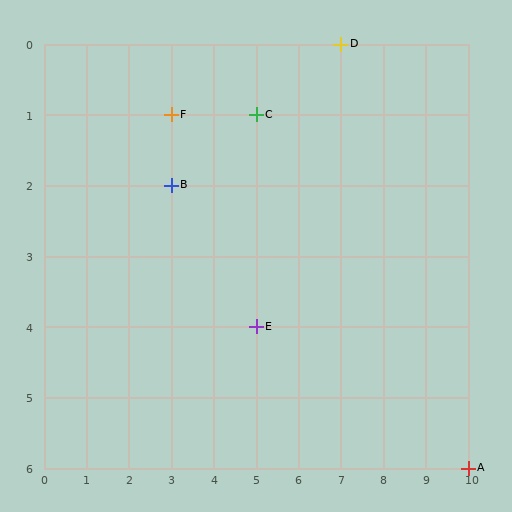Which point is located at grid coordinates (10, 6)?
Point A is at (10, 6).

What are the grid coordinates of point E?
Point E is at grid coordinates (5, 4).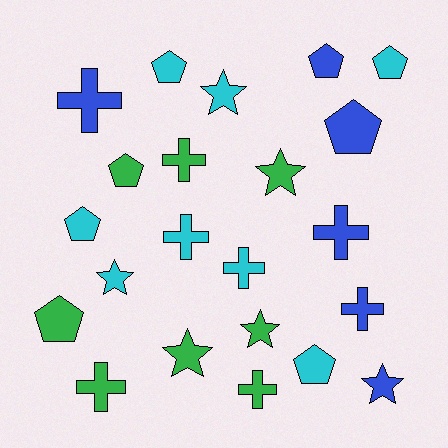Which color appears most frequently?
Cyan, with 8 objects.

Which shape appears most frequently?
Pentagon, with 8 objects.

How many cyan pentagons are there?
There are 4 cyan pentagons.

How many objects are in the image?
There are 22 objects.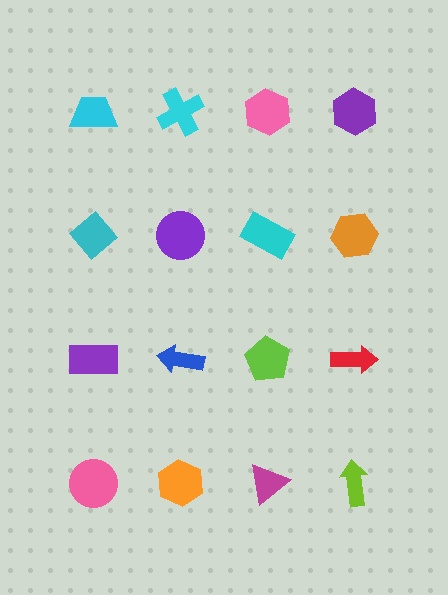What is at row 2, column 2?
A purple circle.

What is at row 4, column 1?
A pink circle.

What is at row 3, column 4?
A red arrow.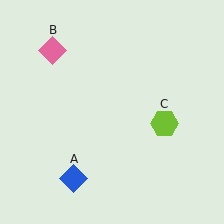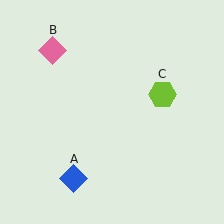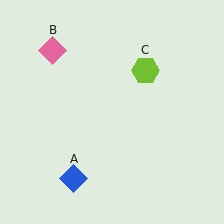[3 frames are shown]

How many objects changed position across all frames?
1 object changed position: lime hexagon (object C).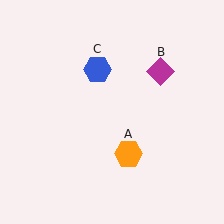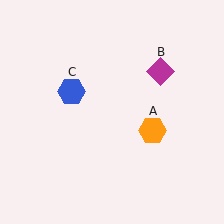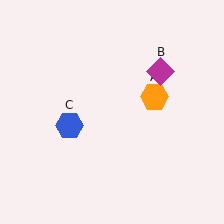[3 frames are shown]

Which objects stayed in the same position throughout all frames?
Magenta diamond (object B) remained stationary.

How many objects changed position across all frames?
2 objects changed position: orange hexagon (object A), blue hexagon (object C).